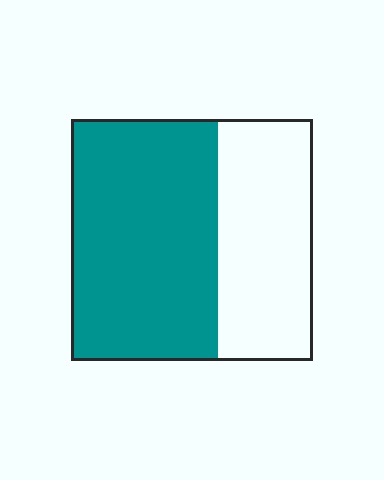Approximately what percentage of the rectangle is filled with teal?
Approximately 60%.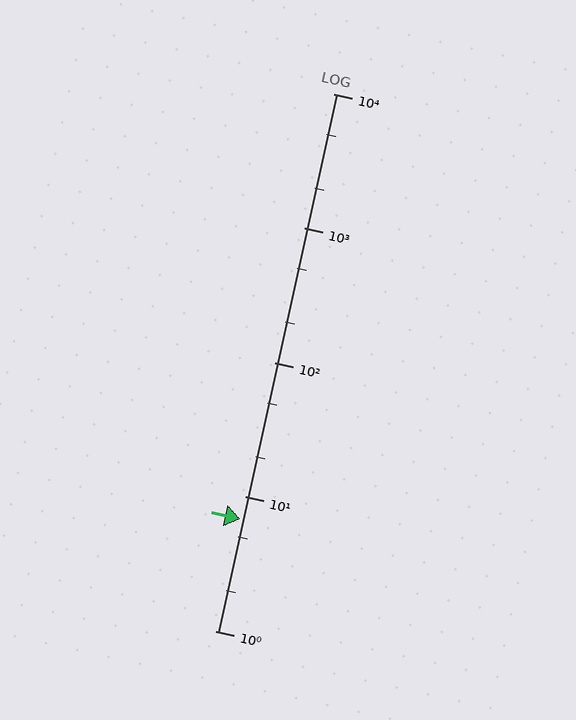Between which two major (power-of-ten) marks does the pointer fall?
The pointer is between 1 and 10.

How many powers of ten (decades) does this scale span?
The scale spans 4 decades, from 1 to 10000.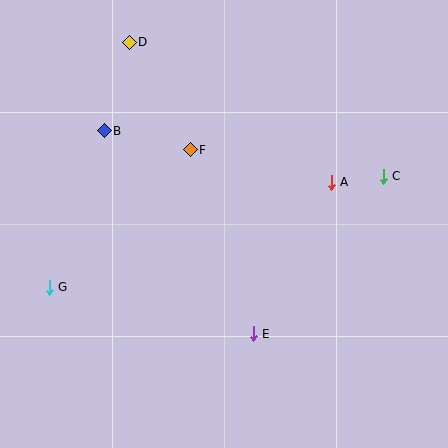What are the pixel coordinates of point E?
Point E is at (253, 334).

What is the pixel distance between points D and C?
The distance between D and C is 287 pixels.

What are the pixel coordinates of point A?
Point A is at (331, 182).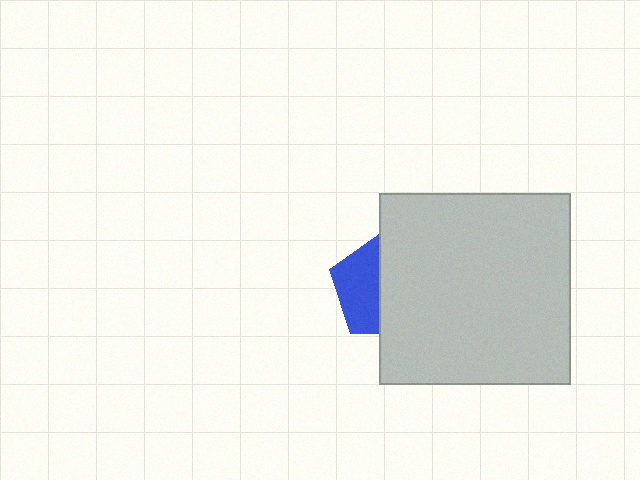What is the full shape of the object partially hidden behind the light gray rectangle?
The partially hidden object is a blue pentagon.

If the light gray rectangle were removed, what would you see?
You would see the complete blue pentagon.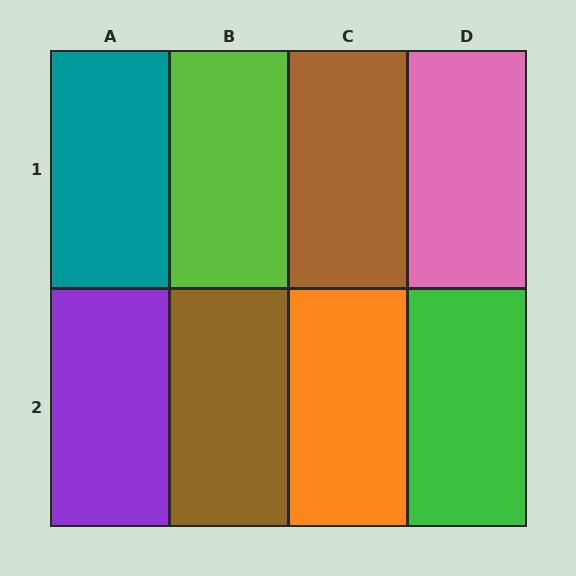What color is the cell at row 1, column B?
Lime.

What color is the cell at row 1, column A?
Teal.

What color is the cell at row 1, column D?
Pink.